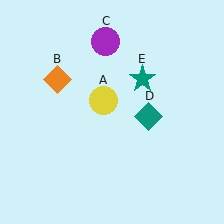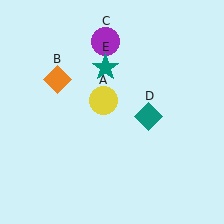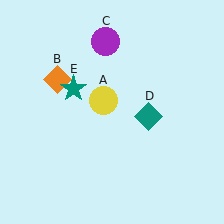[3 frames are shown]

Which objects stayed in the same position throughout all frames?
Yellow circle (object A) and orange diamond (object B) and purple circle (object C) and teal diamond (object D) remained stationary.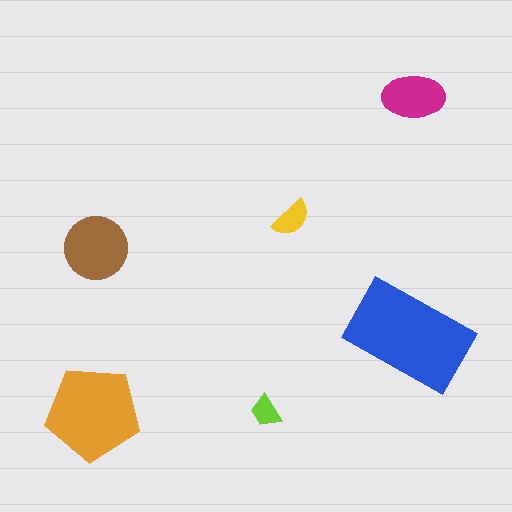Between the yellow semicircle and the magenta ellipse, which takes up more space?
The magenta ellipse.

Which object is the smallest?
The lime trapezoid.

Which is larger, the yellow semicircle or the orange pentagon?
The orange pentagon.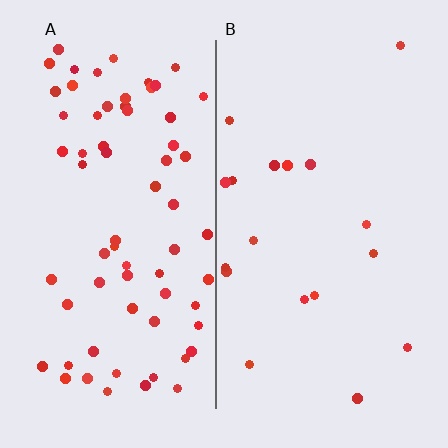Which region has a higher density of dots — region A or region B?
A (the left).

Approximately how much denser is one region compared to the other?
Approximately 3.8× — region A over region B.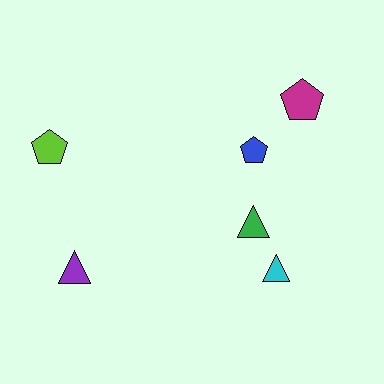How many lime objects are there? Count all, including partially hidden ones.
There is 1 lime object.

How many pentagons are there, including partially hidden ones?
There are 3 pentagons.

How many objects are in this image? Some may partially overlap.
There are 6 objects.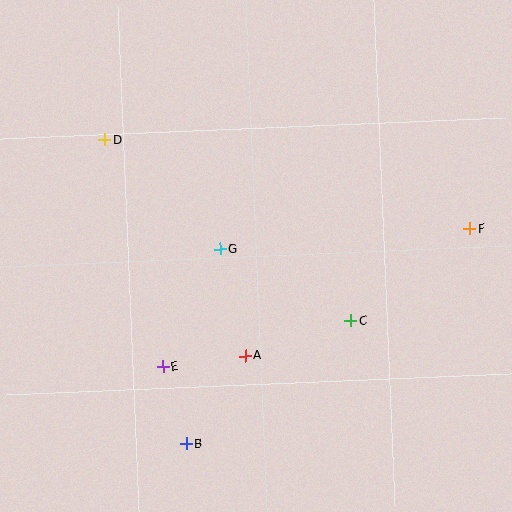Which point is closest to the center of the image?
Point G at (220, 249) is closest to the center.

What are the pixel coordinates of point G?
Point G is at (220, 249).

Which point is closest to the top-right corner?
Point F is closest to the top-right corner.